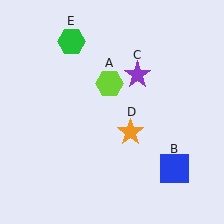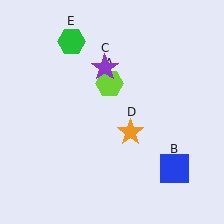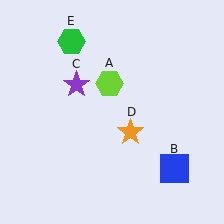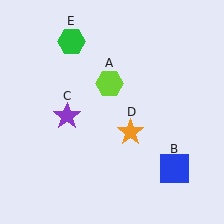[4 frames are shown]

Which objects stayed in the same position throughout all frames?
Lime hexagon (object A) and blue square (object B) and orange star (object D) and green hexagon (object E) remained stationary.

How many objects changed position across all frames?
1 object changed position: purple star (object C).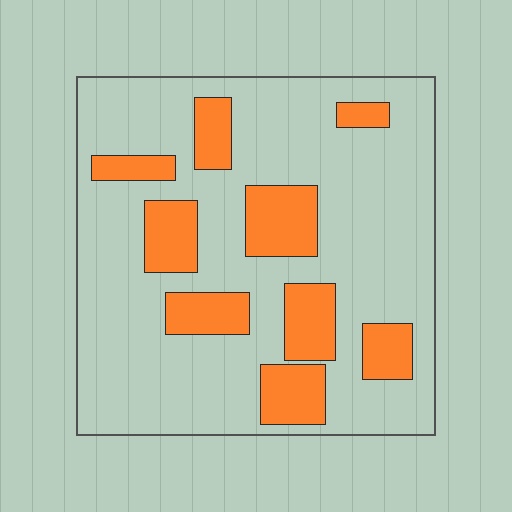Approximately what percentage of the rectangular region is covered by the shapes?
Approximately 25%.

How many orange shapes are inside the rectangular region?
9.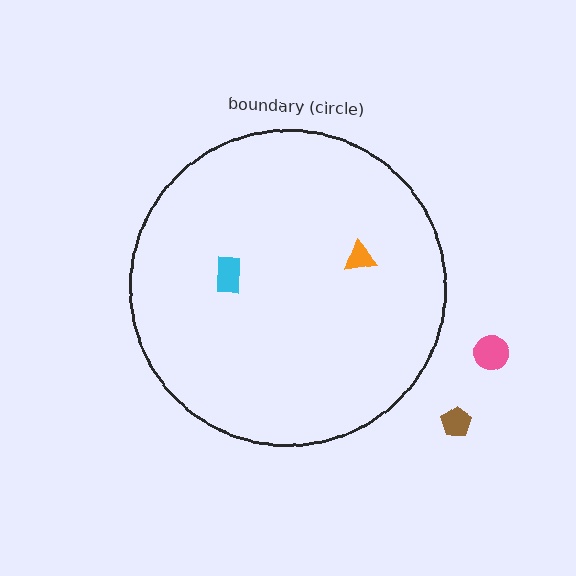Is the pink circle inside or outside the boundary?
Outside.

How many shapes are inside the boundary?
2 inside, 2 outside.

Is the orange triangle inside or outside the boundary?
Inside.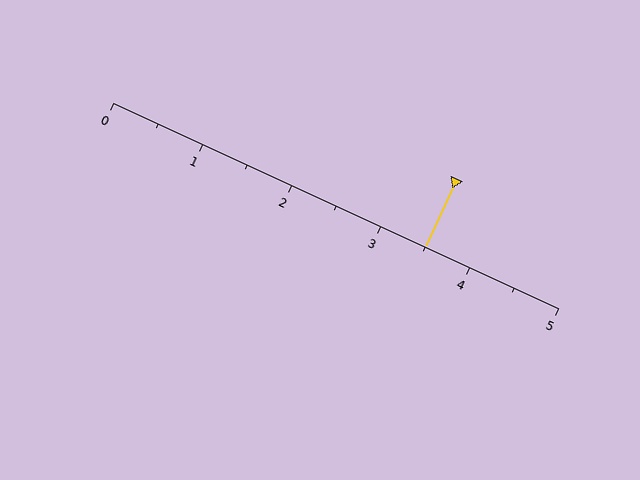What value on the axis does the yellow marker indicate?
The marker indicates approximately 3.5.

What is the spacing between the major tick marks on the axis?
The major ticks are spaced 1 apart.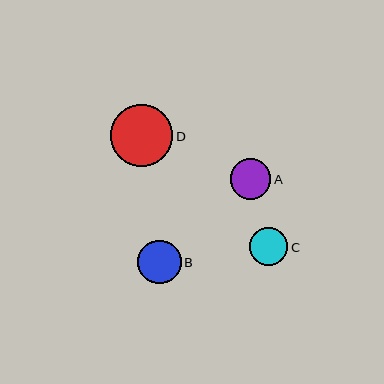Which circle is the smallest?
Circle C is the smallest with a size of approximately 38 pixels.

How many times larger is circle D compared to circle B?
Circle D is approximately 1.4 times the size of circle B.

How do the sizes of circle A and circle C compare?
Circle A and circle C are approximately the same size.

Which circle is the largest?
Circle D is the largest with a size of approximately 62 pixels.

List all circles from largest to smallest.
From largest to smallest: D, B, A, C.